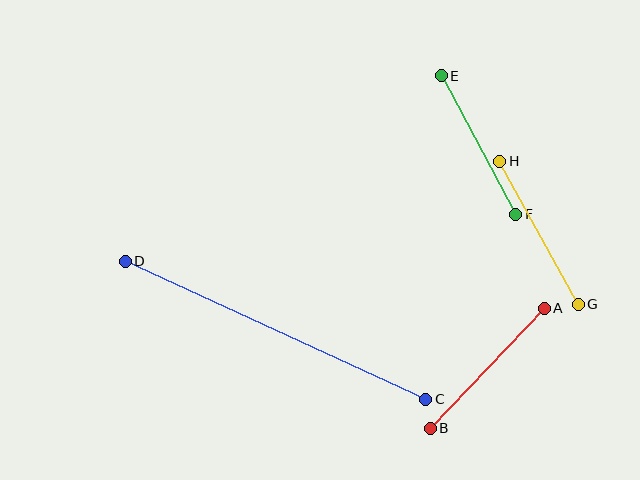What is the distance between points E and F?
The distance is approximately 157 pixels.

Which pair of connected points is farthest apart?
Points C and D are farthest apart.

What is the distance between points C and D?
The distance is approximately 331 pixels.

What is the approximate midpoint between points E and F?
The midpoint is at approximately (479, 145) pixels.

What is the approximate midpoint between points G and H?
The midpoint is at approximately (539, 233) pixels.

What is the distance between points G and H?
The distance is approximately 163 pixels.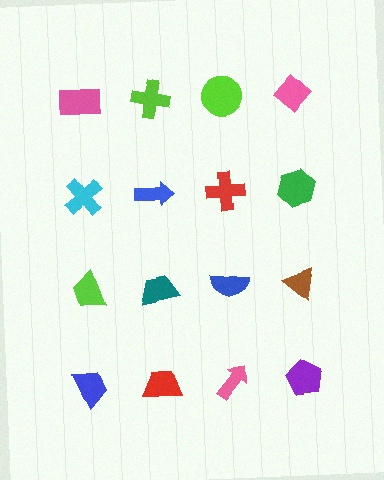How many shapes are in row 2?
4 shapes.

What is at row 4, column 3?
A pink arrow.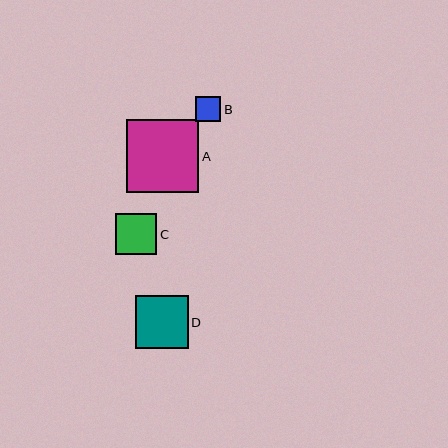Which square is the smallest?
Square B is the smallest with a size of approximately 25 pixels.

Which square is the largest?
Square A is the largest with a size of approximately 72 pixels.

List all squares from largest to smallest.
From largest to smallest: A, D, C, B.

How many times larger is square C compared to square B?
Square C is approximately 1.6 times the size of square B.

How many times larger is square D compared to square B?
Square D is approximately 2.1 times the size of square B.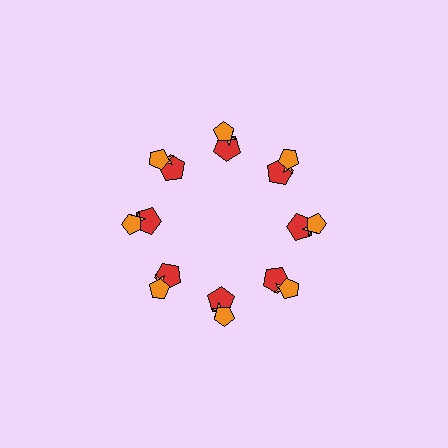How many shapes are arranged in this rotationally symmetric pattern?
There are 24 shapes, arranged in 8 groups of 3.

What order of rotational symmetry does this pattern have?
This pattern has 8-fold rotational symmetry.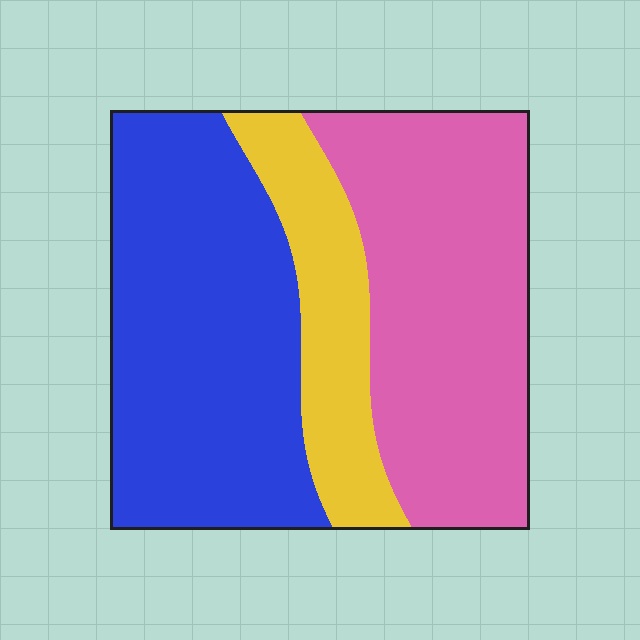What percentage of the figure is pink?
Pink takes up between a third and a half of the figure.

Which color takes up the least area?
Yellow, at roughly 20%.